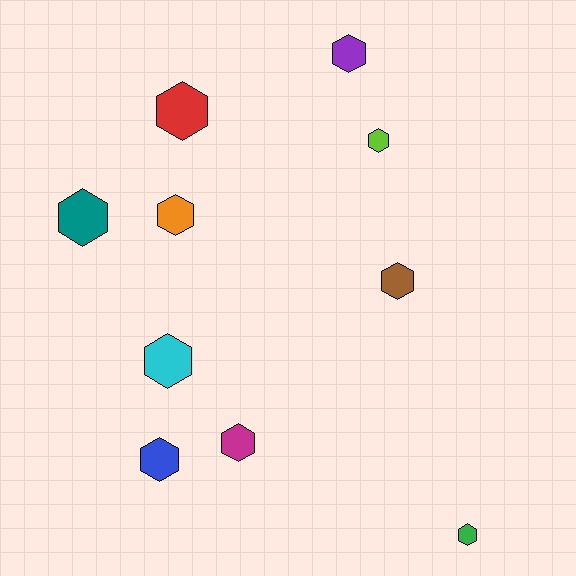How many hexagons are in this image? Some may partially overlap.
There are 10 hexagons.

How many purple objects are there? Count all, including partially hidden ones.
There is 1 purple object.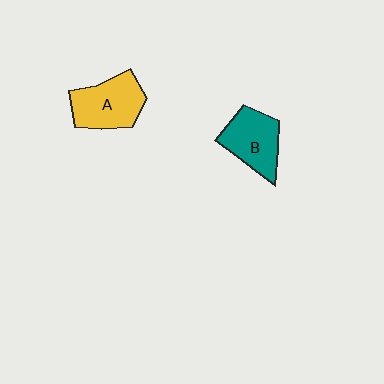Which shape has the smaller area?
Shape B (teal).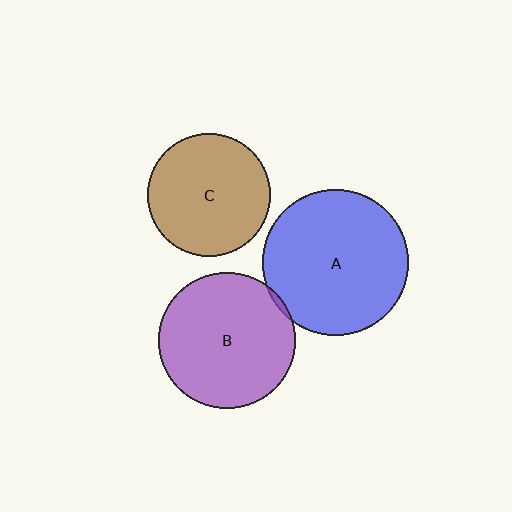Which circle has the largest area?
Circle A (blue).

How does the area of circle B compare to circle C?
Approximately 1.2 times.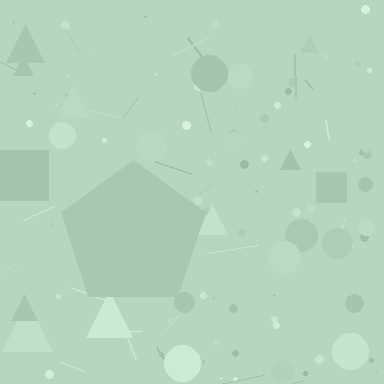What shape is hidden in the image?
A pentagon is hidden in the image.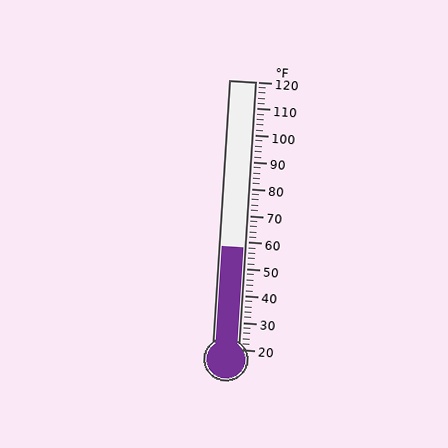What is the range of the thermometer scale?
The thermometer scale ranges from 20°F to 120°F.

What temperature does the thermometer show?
The thermometer shows approximately 58°F.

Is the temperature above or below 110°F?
The temperature is below 110°F.